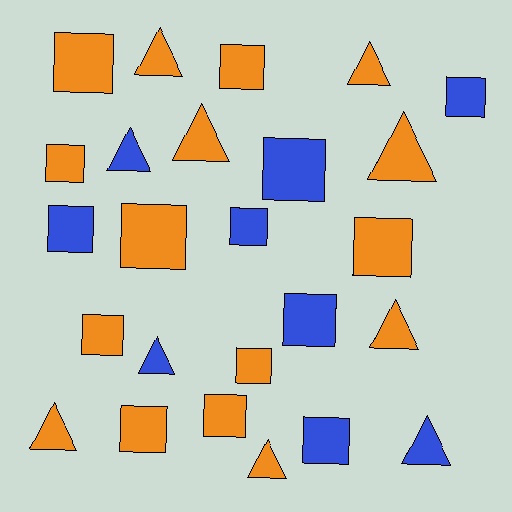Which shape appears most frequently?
Square, with 15 objects.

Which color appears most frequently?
Orange, with 16 objects.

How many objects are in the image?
There are 25 objects.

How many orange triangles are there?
There are 7 orange triangles.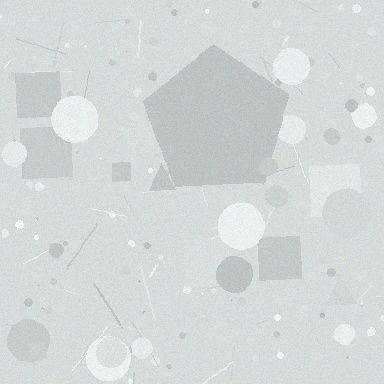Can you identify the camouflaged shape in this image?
The camouflaged shape is a pentagon.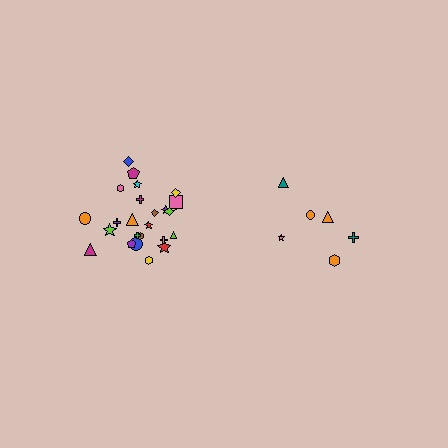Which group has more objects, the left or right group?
The left group.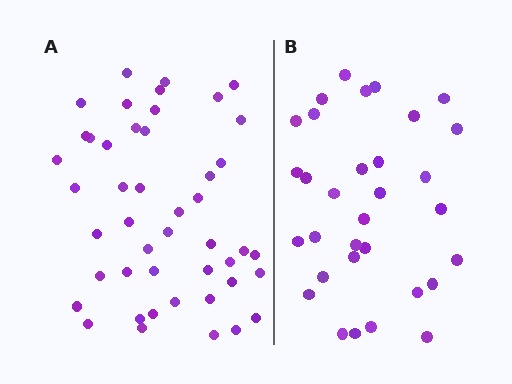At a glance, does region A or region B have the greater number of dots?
Region A (the left region) has more dots.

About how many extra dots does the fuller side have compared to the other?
Region A has approximately 15 more dots than region B.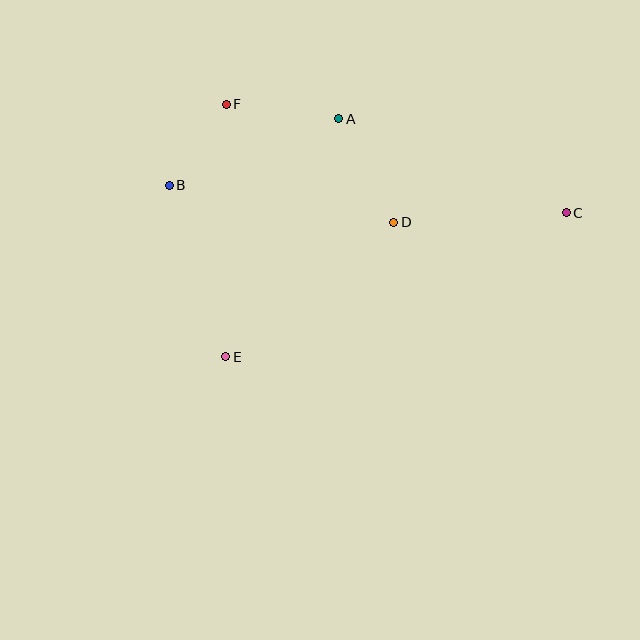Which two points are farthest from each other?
Points B and C are farthest from each other.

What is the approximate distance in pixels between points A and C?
The distance between A and C is approximately 246 pixels.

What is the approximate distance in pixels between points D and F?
The distance between D and F is approximately 205 pixels.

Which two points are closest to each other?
Points B and F are closest to each other.